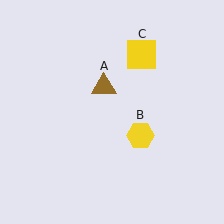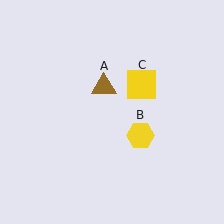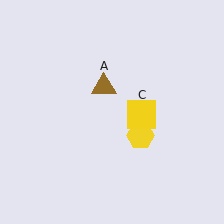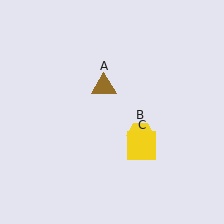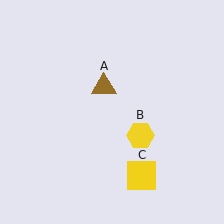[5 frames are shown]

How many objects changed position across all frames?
1 object changed position: yellow square (object C).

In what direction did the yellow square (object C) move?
The yellow square (object C) moved down.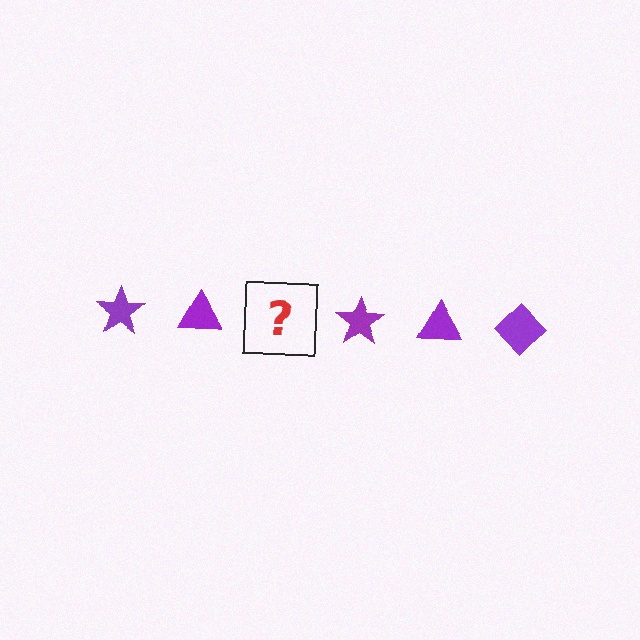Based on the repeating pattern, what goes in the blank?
The blank should be a purple diamond.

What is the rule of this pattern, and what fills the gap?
The rule is that the pattern cycles through star, triangle, diamond shapes in purple. The gap should be filled with a purple diamond.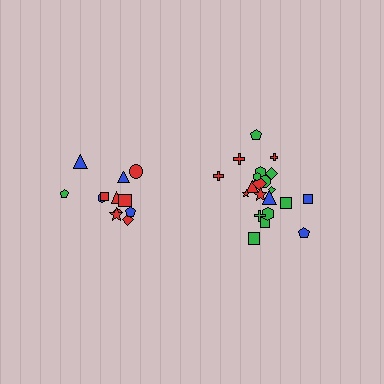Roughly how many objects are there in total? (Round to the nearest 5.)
Roughly 35 objects in total.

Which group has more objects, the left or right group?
The right group.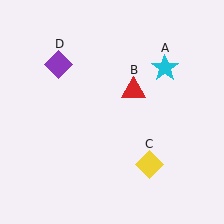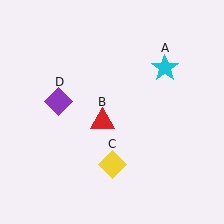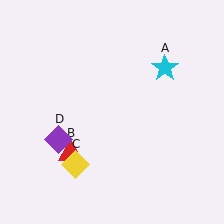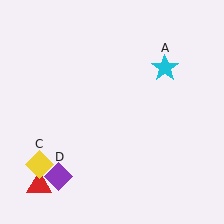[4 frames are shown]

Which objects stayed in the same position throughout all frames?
Cyan star (object A) remained stationary.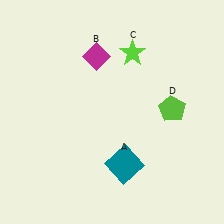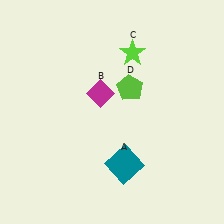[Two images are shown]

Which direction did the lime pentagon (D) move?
The lime pentagon (D) moved left.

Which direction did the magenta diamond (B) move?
The magenta diamond (B) moved down.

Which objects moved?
The objects that moved are: the magenta diamond (B), the lime pentagon (D).